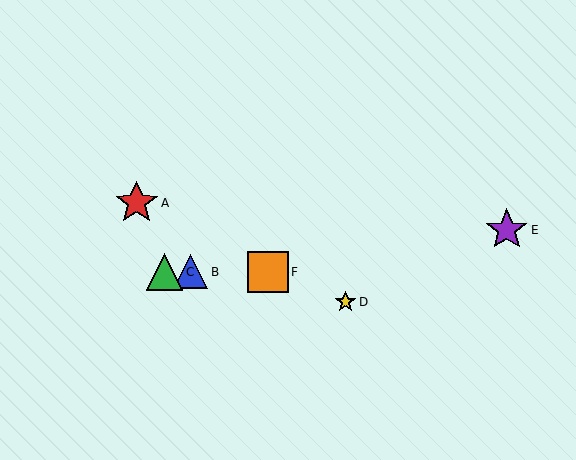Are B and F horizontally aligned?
Yes, both are at y≈272.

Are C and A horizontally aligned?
No, C is at y≈272 and A is at y≈203.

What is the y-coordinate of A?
Object A is at y≈203.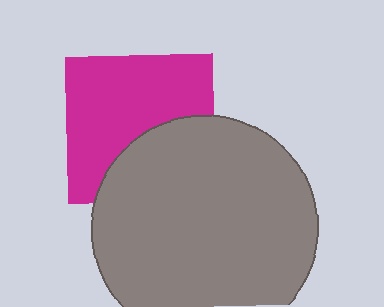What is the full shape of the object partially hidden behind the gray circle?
The partially hidden object is a magenta square.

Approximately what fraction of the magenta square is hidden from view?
Roughly 37% of the magenta square is hidden behind the gray circle.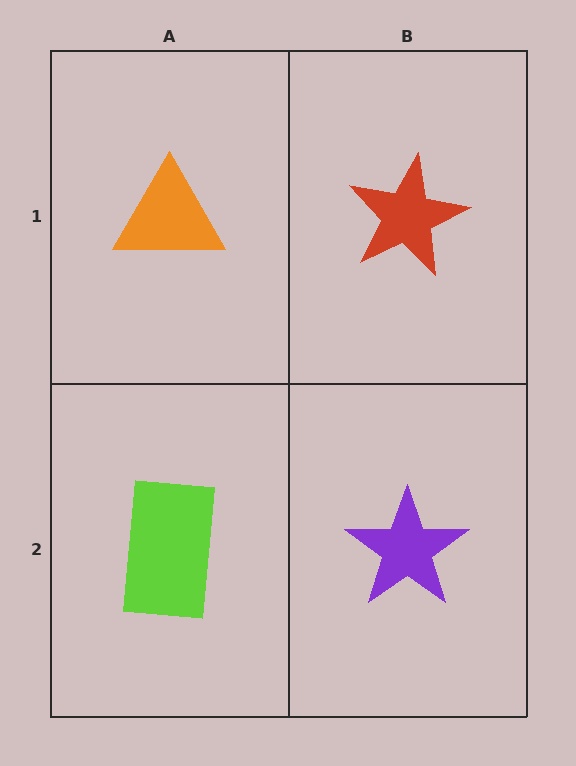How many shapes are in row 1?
2 shapes.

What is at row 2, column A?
A lime rectangle.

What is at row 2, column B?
A purple star.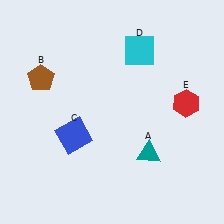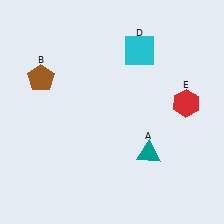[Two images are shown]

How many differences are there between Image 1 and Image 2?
There is 1 difference between the two images.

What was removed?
The blue square (C) was removed in Image 2.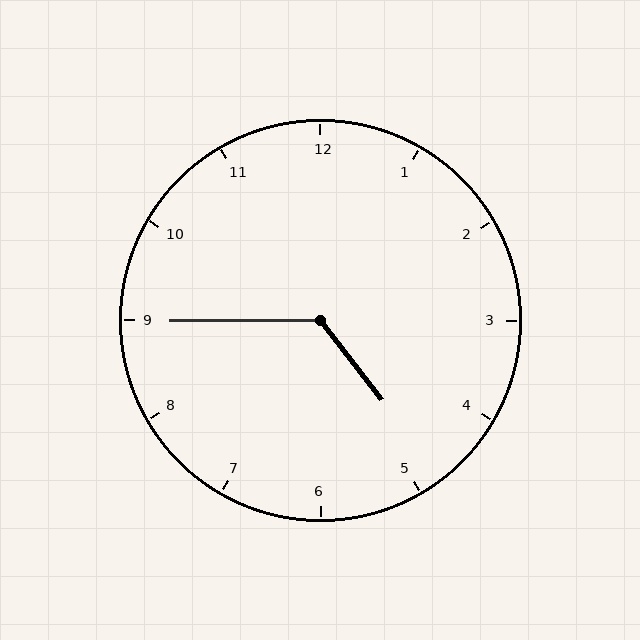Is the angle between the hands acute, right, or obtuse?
It is obtuse.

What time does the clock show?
4:45.